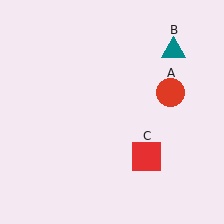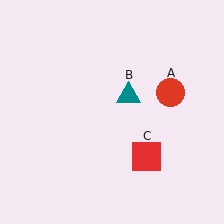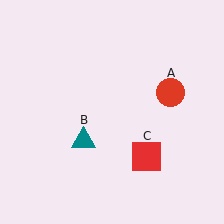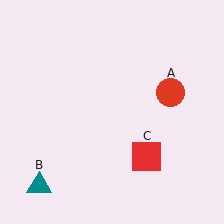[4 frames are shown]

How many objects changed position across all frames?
1 object changed position: teal triangle (object B).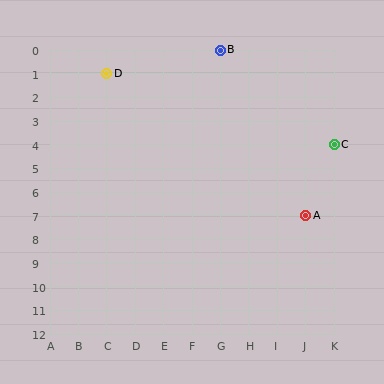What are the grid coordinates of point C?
Point C is at grid coordinates (K, 4).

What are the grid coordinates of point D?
Point D is at grid coordinates (C, 1).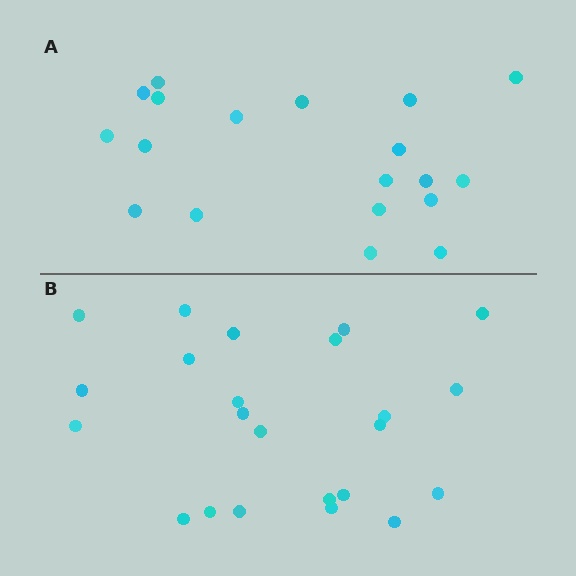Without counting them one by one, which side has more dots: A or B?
Region B (the bottom region) has more dots.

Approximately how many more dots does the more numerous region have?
Region B has about 4 more dots than region A.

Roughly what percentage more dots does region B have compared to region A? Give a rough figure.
About 20% more.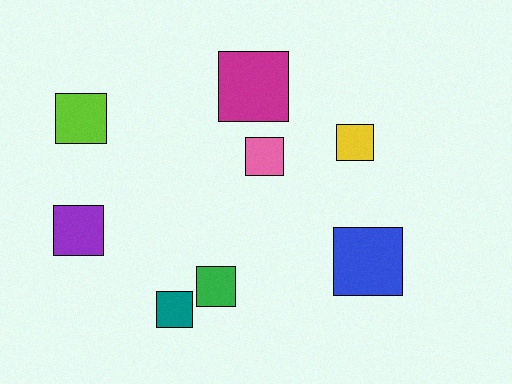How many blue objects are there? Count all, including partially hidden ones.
There is 1 blue object.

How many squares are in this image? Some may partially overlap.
There are 8 squares.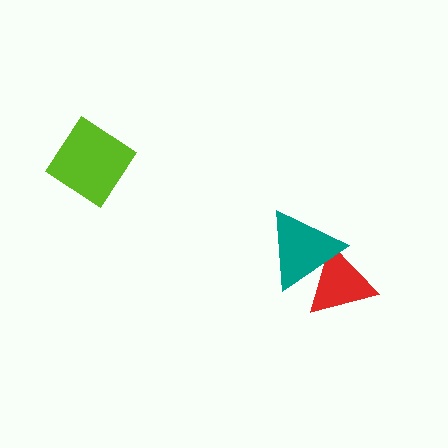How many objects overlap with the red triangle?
1 object overlaps with the red triangle.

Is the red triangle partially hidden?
Yes, it is partially covered by another shape.